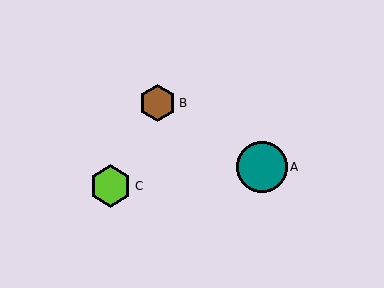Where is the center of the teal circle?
The center of the teal circle is at (262, 167).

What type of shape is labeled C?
Shape C is a lime hexagon.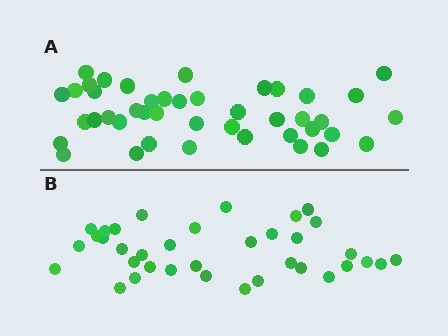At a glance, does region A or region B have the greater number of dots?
Region A (the top region) has more dots.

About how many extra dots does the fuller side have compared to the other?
Region A has roughly 8 or so more dots than region B.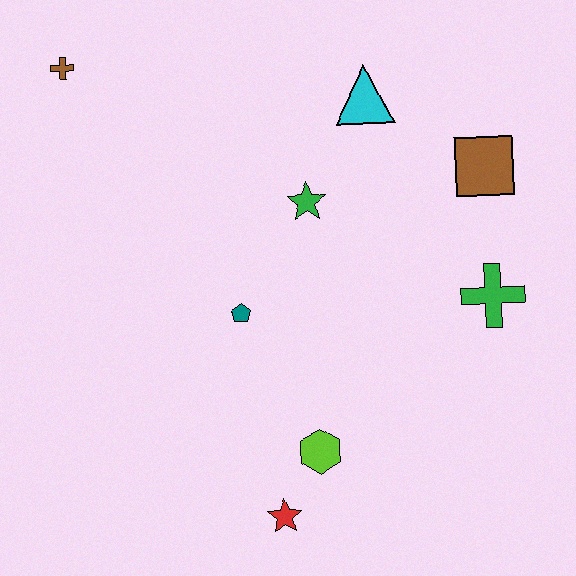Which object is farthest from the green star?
The red star is farthest from the green star.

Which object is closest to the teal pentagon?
The green star is closest to the teal pentagon.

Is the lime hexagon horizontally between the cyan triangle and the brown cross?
Yes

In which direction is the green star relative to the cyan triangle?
The green star is below the cyan triangle.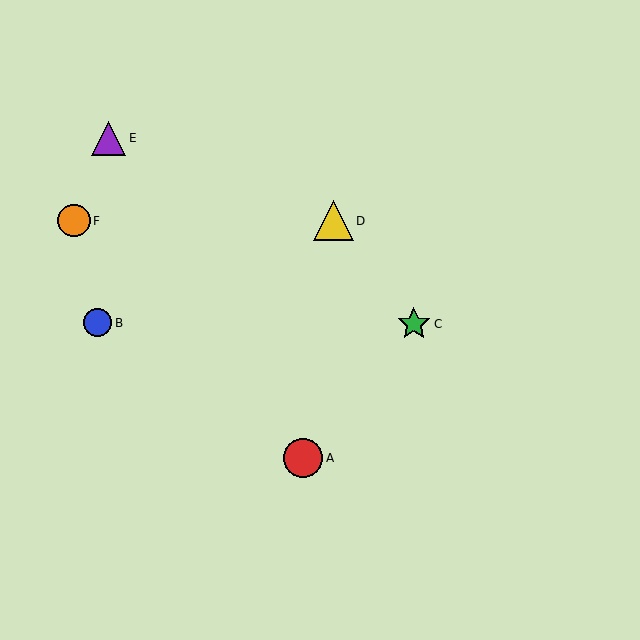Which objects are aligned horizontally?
Objects D, F are aligned horizontally.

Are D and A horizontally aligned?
No, D is at y≈221 and A is at y≈458.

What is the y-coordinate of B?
Object B is at y≈323.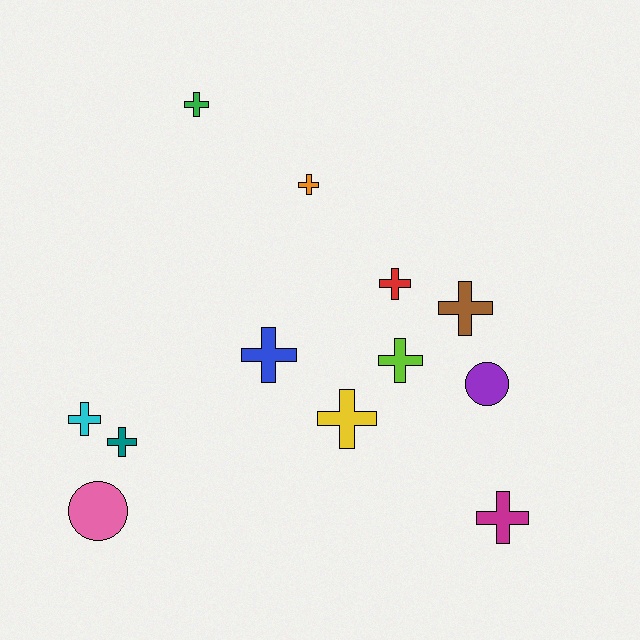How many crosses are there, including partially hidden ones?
There are 10 crosses.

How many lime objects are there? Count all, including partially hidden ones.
There is 1 lime object.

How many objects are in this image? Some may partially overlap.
There are 12 objects.